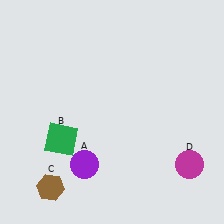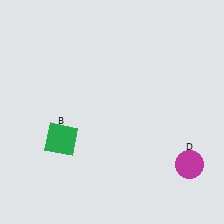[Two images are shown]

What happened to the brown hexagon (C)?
The brown hexagon (C) was removed in Image 2. It was in the bottom-left area of Image 1.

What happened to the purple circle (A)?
The purple circle (A) was removed in Image 2. It was in the bottom-left area of Image 1.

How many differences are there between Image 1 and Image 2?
There are 2 differences between the two images.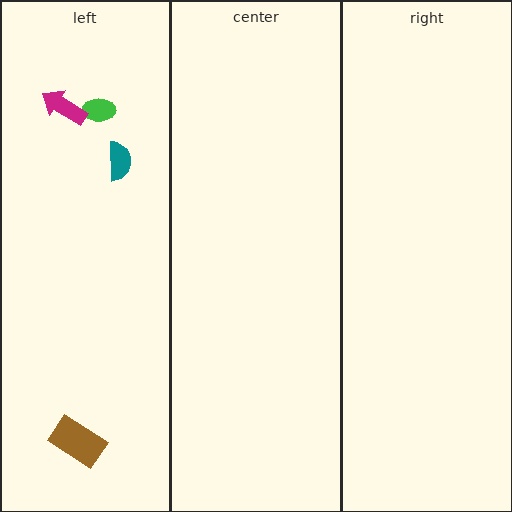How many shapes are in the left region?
4.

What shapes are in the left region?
The green ellipse, the brown rectangle, the teal semicircle, the magenta arrow.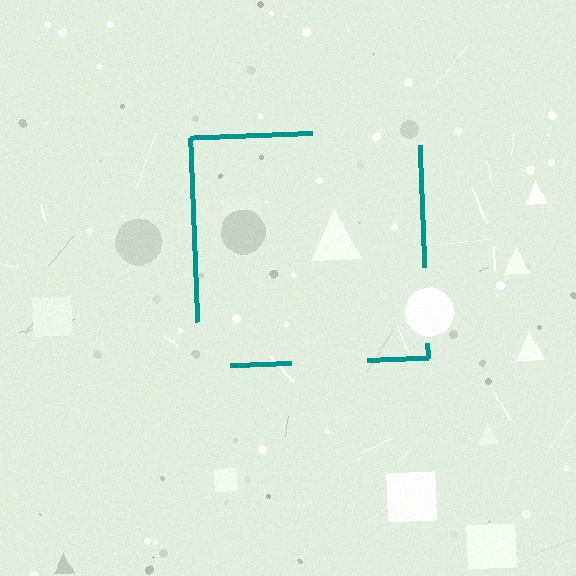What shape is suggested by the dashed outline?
The dashed outline suggests a square.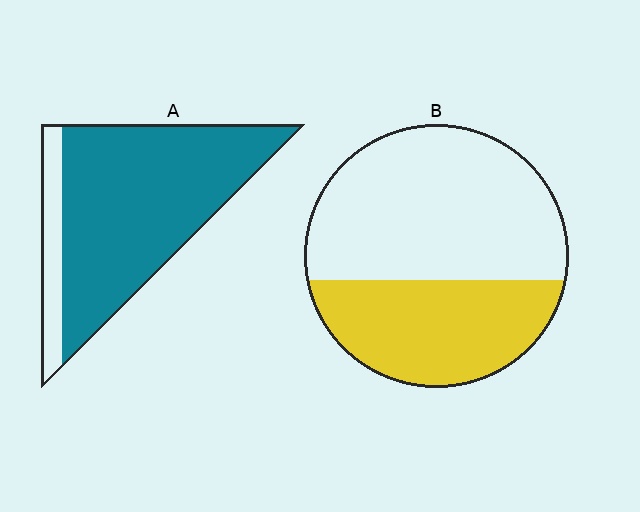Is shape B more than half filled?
No.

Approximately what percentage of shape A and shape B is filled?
A is approximately 85% and B is approximately 40%.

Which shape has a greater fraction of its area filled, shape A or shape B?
Shape A.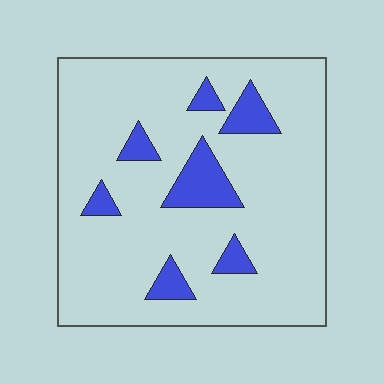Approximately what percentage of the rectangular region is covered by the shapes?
Approximately 15%.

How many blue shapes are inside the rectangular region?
7.